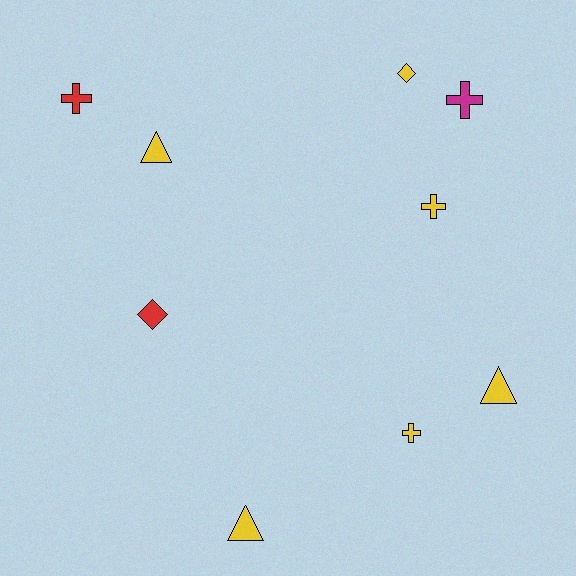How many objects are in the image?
There are 9 objects.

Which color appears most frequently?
Yellow, with 6 objects.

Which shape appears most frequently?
Cross, with 4 objects.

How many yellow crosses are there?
There are 2 yellow crosses.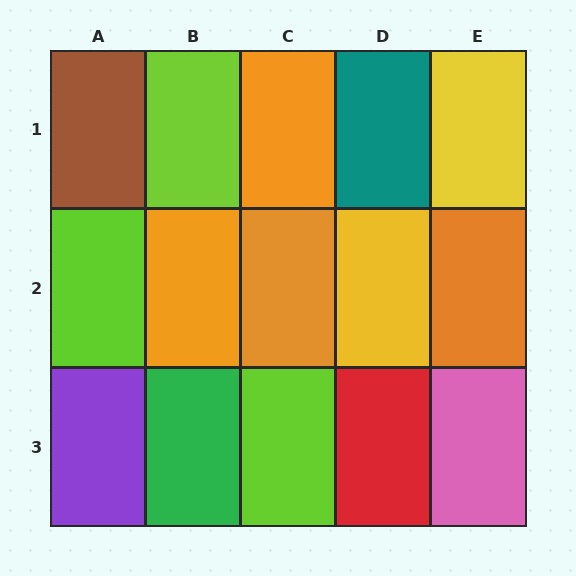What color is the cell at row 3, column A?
Purple.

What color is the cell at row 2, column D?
Yellow.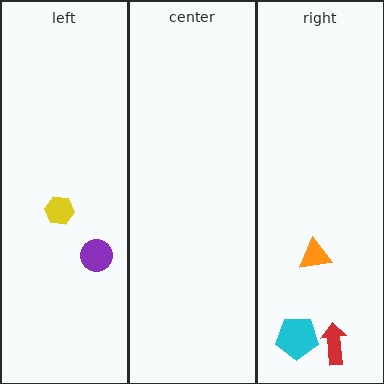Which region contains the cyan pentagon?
The right region.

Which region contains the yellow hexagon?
The left region.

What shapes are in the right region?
The cyan pentagon, the red arrow, the orange triangle.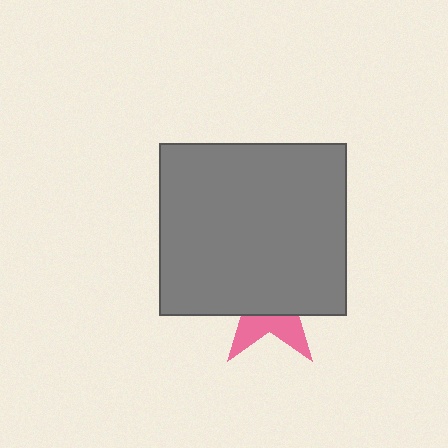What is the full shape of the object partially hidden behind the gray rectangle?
The partially hidden object is a pink star.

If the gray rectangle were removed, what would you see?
You would see the complete pink star.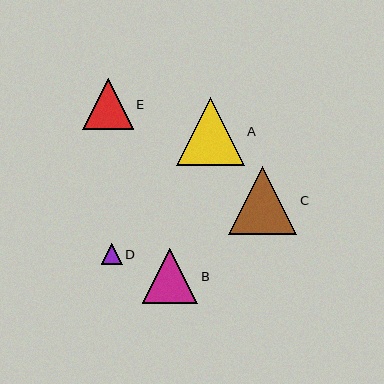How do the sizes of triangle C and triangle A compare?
Triangle C and triangle A are approximately the same size.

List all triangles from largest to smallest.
From largest to smallest: C, A, B, E, D.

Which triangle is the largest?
Triangle C is the largest with a size of approximately 68 pixels.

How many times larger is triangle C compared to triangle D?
Triangle C is approximately 3.3 times the size of triangle D.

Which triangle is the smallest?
Triangle D is the smallest with a size of approximately 21 pixels.